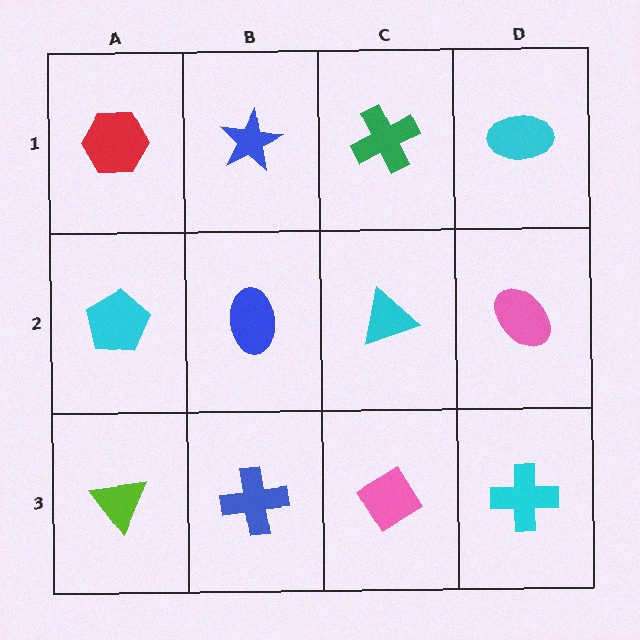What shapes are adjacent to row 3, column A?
A cyan pentagon (row 2, column A), a blue cross (row 3, column B).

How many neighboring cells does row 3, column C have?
3.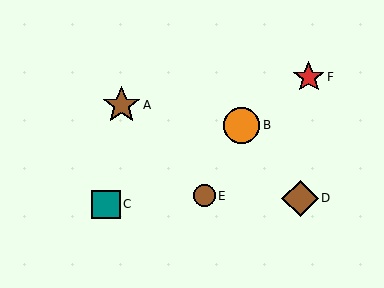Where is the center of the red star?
The center of the red star is at (309, 77).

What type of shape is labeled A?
Shape A is a brown star.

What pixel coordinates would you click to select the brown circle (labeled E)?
Click at (204, 196) to select the brown circle E.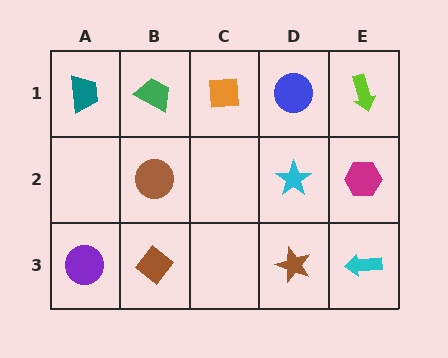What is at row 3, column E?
A cyan arrow.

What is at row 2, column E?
A magenta hexagon.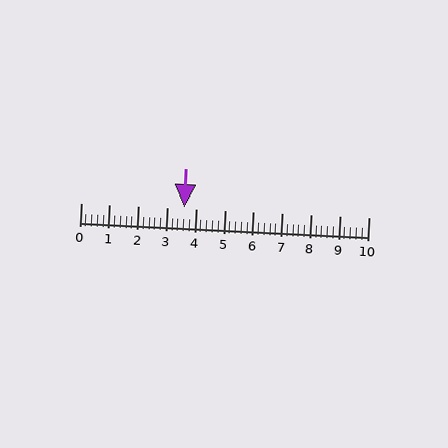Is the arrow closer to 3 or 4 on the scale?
The arrow is closer to 4.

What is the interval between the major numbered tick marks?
The major tick marks are spaced 1 units apart.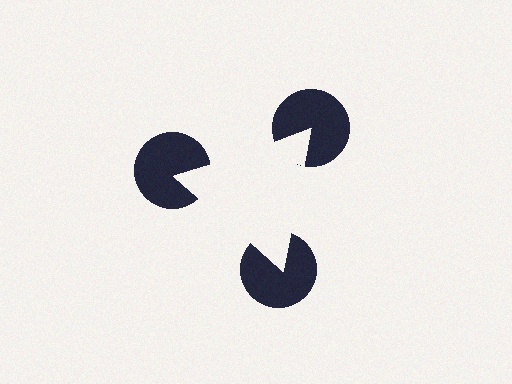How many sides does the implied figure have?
3 sides.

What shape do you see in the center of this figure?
An illusory triangle — its edges are inferred from the aligned wedge cuts in the pac-man discs, not physically drawn.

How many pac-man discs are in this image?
There are 3 — one at each vertex of the illusory triangle.